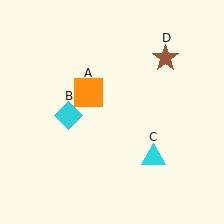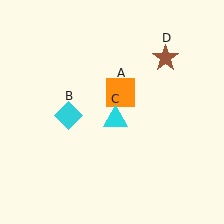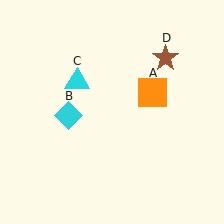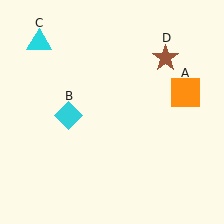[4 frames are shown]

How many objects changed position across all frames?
2 objects changed position: orange square (object A), cyan triangle (object C).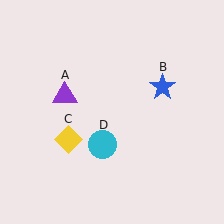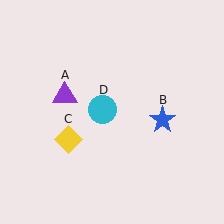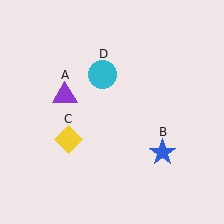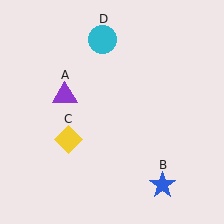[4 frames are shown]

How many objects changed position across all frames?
2 objects changed position: blue star (object B), cyan circle (object D).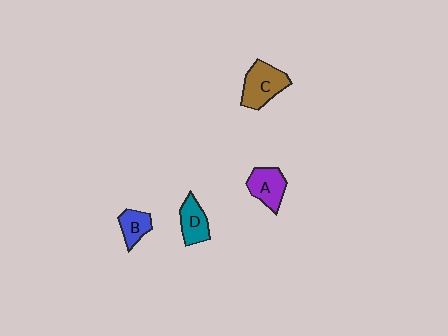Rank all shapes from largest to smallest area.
From largest to smallest: C (brown), A (purple), D (teal), B (blue).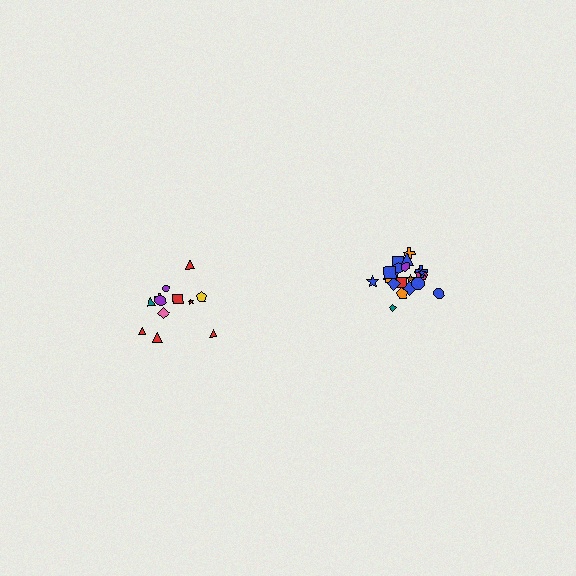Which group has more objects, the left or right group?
The right group.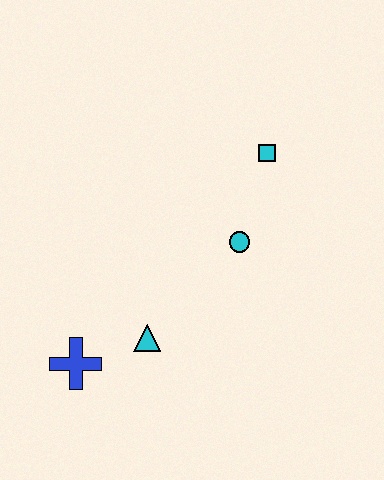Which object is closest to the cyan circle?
The cyan square is closest to the cyan circle.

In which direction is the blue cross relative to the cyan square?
The blue cross is below the cyan square.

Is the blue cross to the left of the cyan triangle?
Yes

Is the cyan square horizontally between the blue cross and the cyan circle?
No